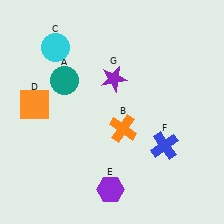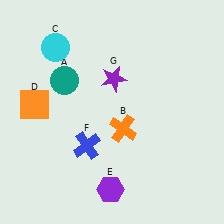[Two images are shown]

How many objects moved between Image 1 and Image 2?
1 object moved between the two images.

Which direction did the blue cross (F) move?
The blue cross (F) moved left.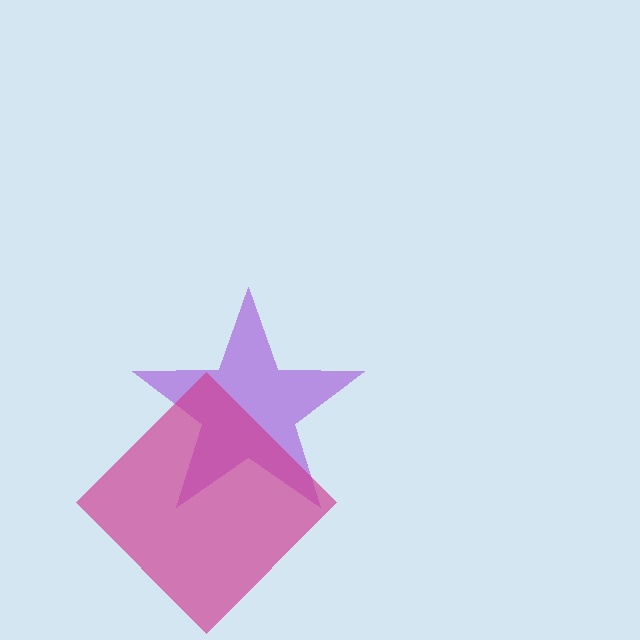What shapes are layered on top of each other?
The layered shapes are: a purple star, a magenta diamond.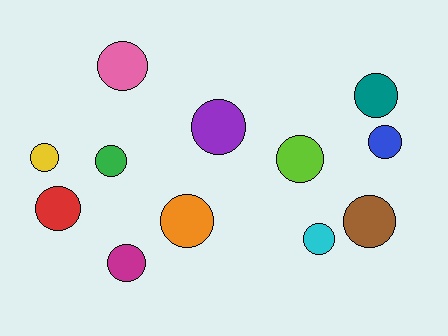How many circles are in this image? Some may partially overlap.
There are 12 circles.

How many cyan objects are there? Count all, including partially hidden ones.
There is 1 cyan object.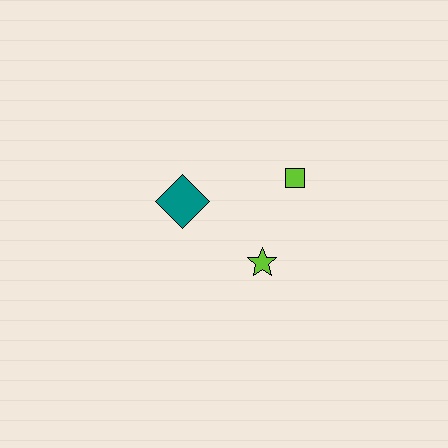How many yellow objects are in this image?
There are no yellow objects.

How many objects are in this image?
There are 3 objects.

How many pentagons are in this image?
There are no pentagons.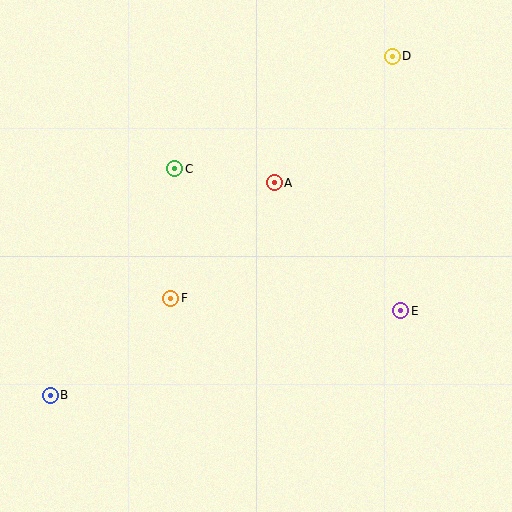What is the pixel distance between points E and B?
The distance between E and B is 360 pixels.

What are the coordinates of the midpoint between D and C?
The midpoint between D and C is at (284, 112).